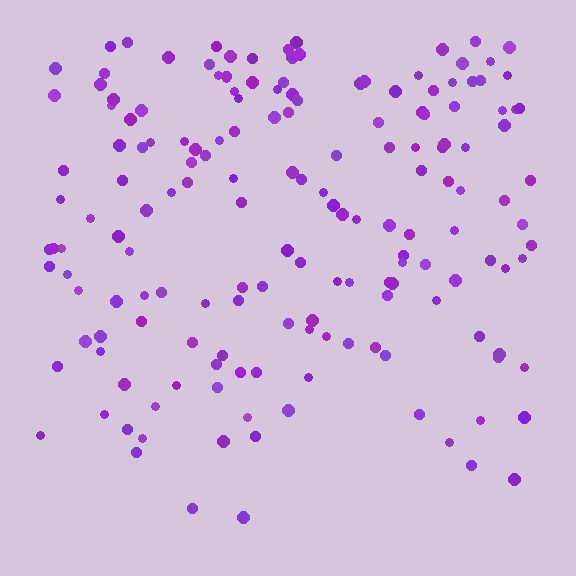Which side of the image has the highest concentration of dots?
The top.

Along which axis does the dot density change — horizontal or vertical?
Vertical.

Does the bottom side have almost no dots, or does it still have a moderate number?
Still a moderate number, just noticeably fewer than the top.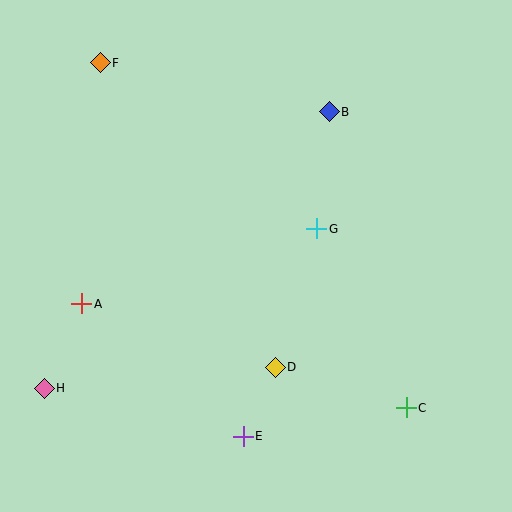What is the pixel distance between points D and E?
The distance between D and E is 76 pixels.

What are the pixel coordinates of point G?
Point G is at (317, 229).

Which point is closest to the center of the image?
Point G at (317, 229) is closest to the center.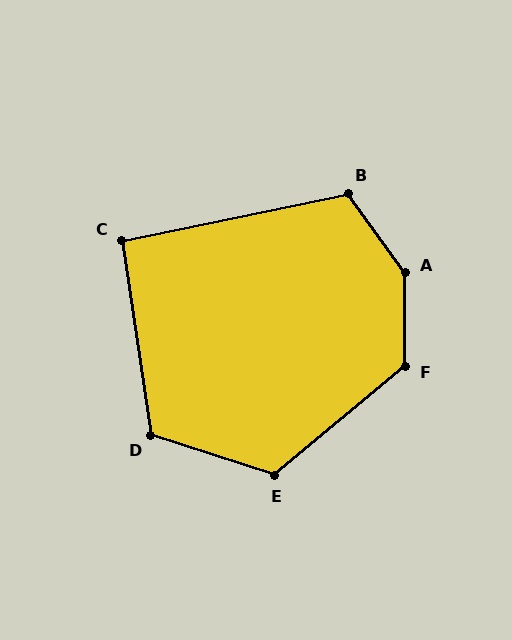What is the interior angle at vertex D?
Approximately 116 degrees (obtuse).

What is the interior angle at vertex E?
Approximately 122 degrees (obtuse).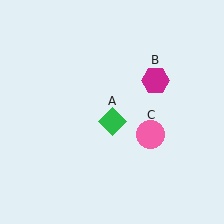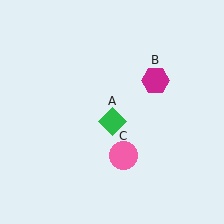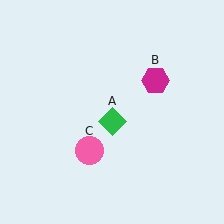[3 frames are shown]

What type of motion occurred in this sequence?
The pink circle (object C) rotated clockwise around the center of the scene.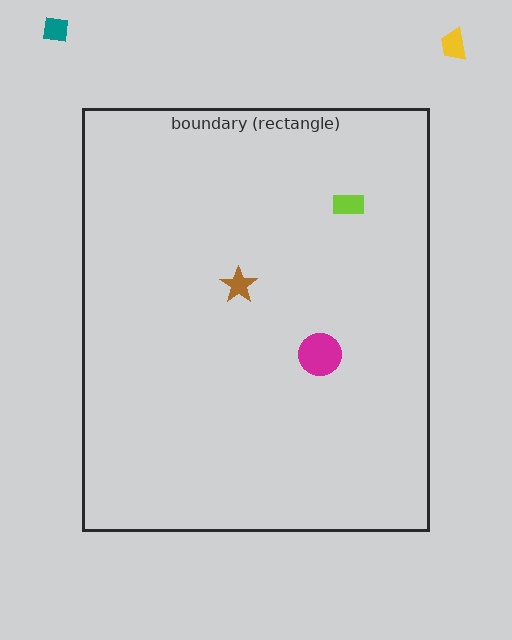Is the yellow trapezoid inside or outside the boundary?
Outside.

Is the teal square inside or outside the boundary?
Outside.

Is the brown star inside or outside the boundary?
Inside.